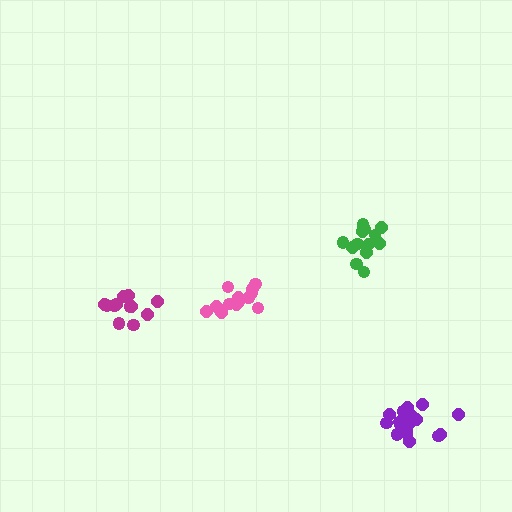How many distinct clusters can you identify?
There are 4 distinct clusters.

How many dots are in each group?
Group 1: 14 dots, Group 2: 12 dots, Group 3: 15 dots, Group 4: 18 dots (59 total).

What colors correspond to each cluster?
The clusters are colored: green, magenta, pink, purple.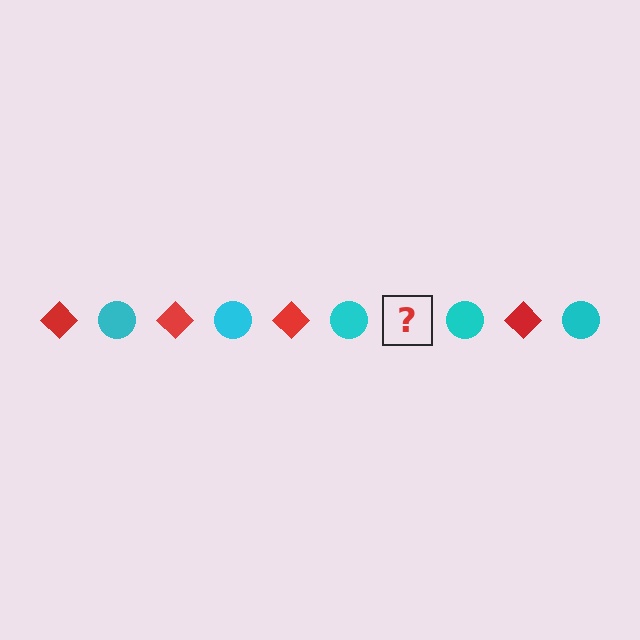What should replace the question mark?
The question mark should be replaced with a red diamond.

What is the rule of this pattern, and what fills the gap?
The rule is that the pattern alternates between red diamond and cyan circle. The gap should be filled with a red diamond.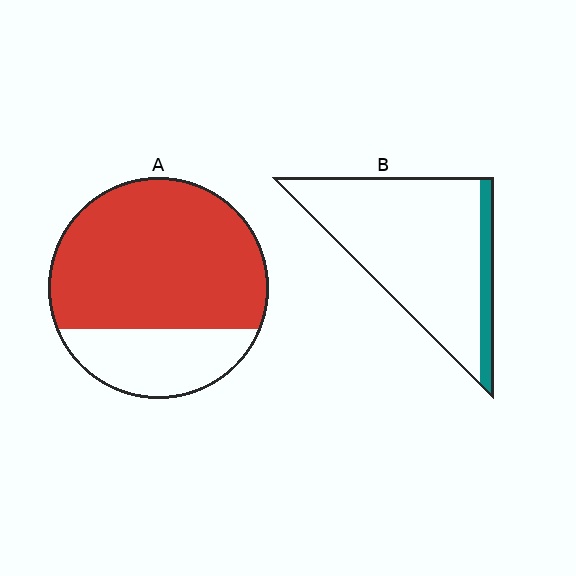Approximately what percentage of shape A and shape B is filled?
A is approximately 75% and B is approximately 10%.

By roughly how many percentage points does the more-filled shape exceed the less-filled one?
By roughly 60 percentage points (A over B).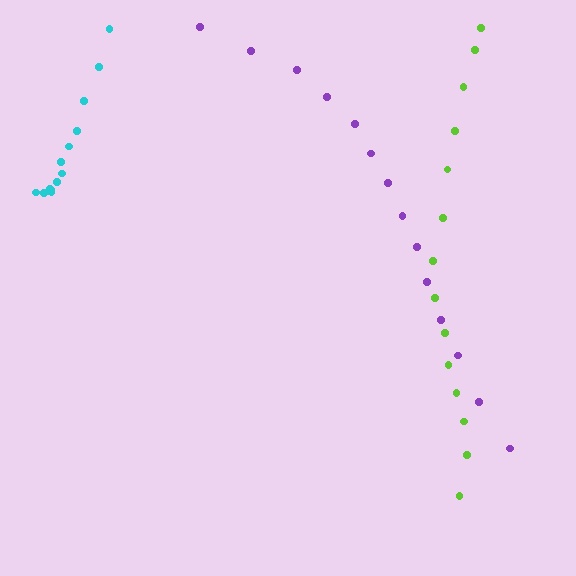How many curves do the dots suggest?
There are 3 distinct paths.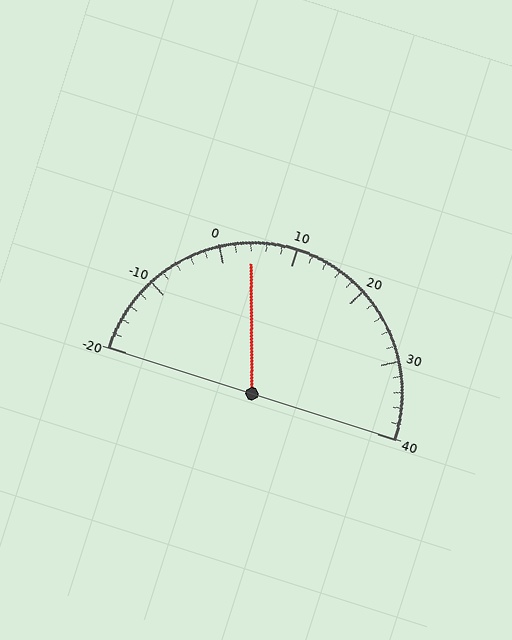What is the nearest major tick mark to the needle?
The nearest major tick mark is 0.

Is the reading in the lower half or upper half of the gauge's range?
The reading is in the lower half of the range (-20 to 40).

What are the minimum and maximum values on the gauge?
The gauge ranges from -20 to 40.